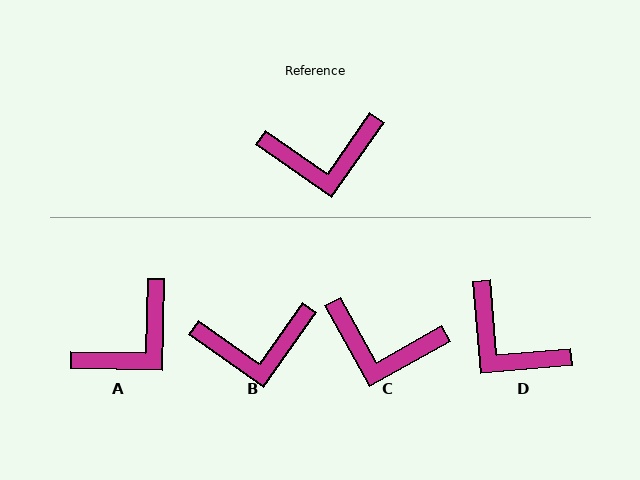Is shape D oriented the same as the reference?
No, it is off by about 50 degrees.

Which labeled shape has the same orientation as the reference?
B.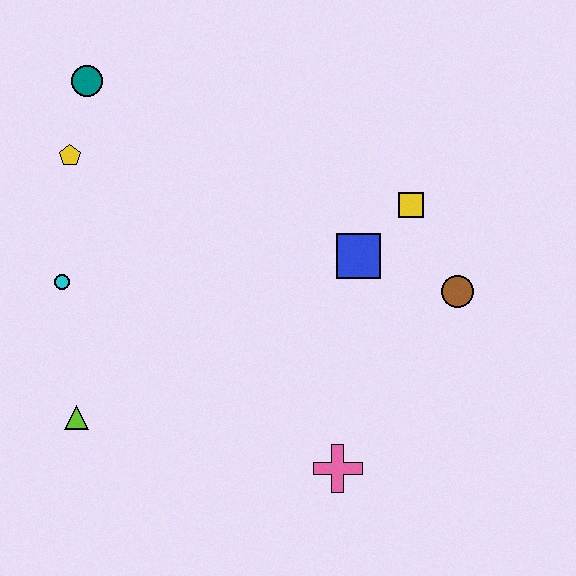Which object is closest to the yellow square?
The blue square is closest to the yellow square.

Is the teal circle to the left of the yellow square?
Yes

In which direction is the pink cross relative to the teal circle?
The pink cross is below the teal circle.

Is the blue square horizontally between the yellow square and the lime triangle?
Yes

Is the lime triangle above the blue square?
No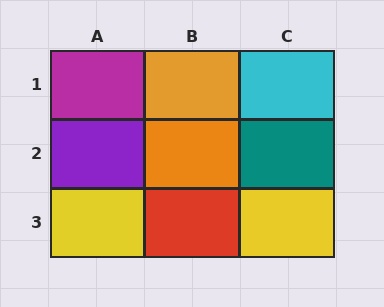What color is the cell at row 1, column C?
Cyan.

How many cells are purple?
1 cell is purple.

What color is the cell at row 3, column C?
Yellow.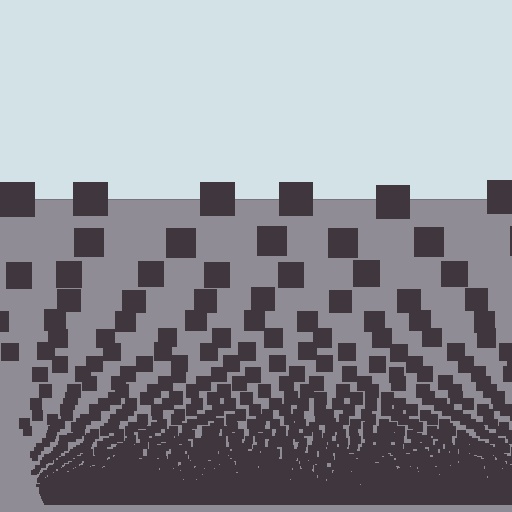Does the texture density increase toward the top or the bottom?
Density increases toward the bottom.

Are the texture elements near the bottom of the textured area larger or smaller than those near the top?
Smaller. The gradient is inverted — elements near the bottom are smaller and denser.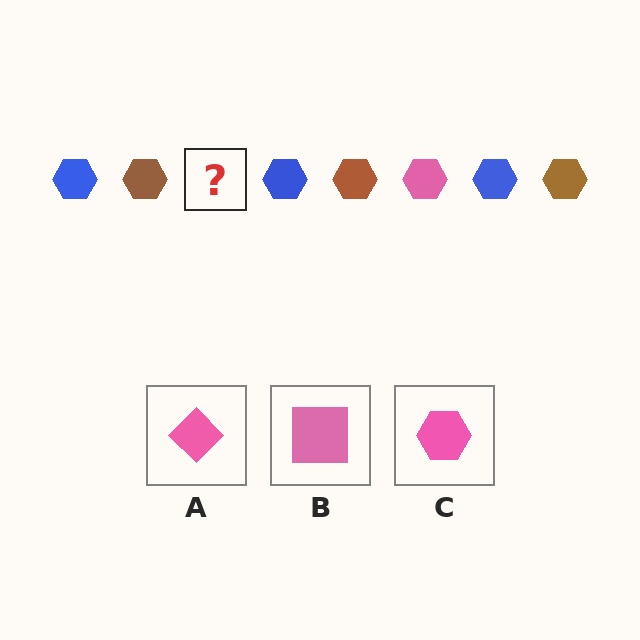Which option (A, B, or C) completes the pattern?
C.